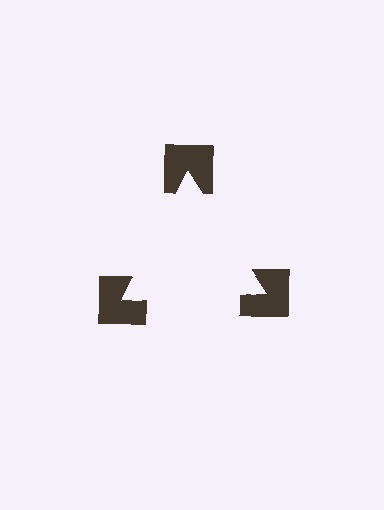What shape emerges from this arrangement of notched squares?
An illusory triangle — its edges are inferred from the aligned wedge cuts in the notched squares, not physically drawn.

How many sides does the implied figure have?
3 sides.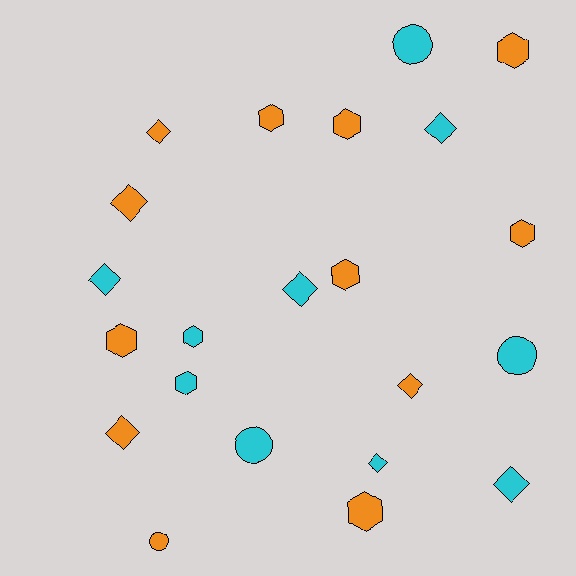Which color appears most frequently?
Orange, with 12 objects.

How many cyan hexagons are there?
There are 2 cyan hexagons.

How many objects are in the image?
There are 22 objects.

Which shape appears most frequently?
Diamond, with 9 objects.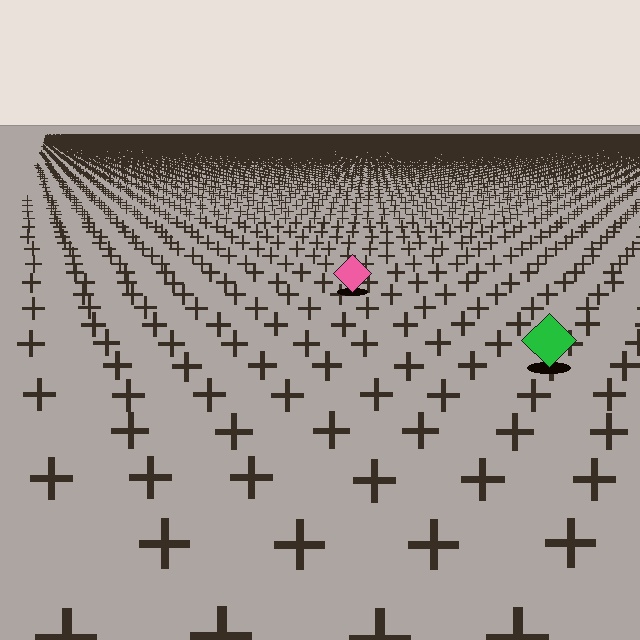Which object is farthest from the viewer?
The pink diamond is farthest from the viewer. It appears smaller and the ground texture around it is denser.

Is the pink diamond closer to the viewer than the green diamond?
No. The green diamond is closer — you can tell from the texture gradient: the ground texture is coarser near it.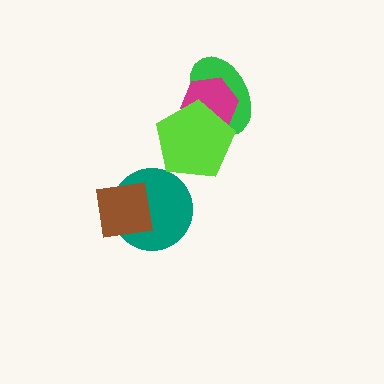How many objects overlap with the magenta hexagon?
2 objects overlap with the magenta hexagon.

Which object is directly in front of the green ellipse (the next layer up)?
The magenta hexagon is directly in front of the green ellipse.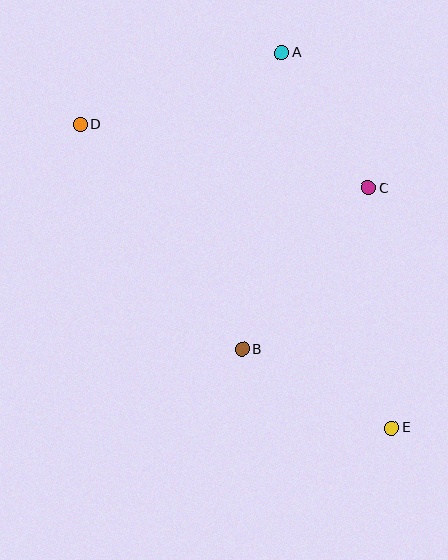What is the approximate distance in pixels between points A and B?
The distance between A and B is approximately 300 pixels.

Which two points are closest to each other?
Points A and C are closest to each other.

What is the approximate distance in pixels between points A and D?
The distance between A and D is approximately 214 pixels.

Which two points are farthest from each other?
Points D and E are farthest from each other.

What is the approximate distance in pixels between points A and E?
The distance between A and E is approximately 391 pixels.